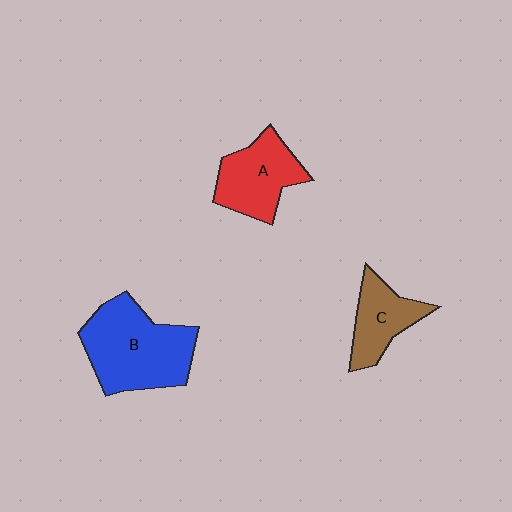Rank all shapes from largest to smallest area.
From largest to smallest: B (blue), A (red), C (brown).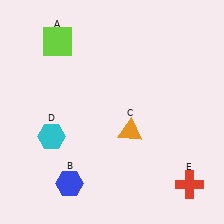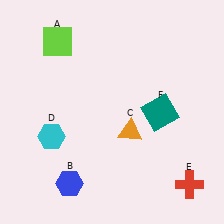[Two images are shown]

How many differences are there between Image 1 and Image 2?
There is 1 difference between the two images.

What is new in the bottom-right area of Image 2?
A teal square (F) was added in the bottom-right area of Image 2.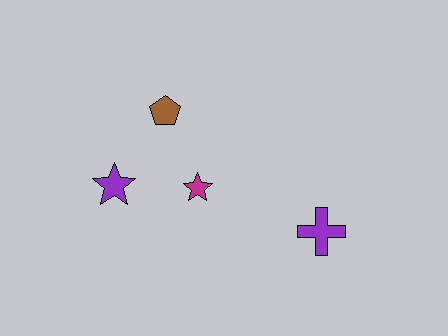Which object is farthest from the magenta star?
The purple cross is farthest from the magenta star.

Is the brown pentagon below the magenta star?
No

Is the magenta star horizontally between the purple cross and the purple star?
Yes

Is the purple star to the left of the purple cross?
Yes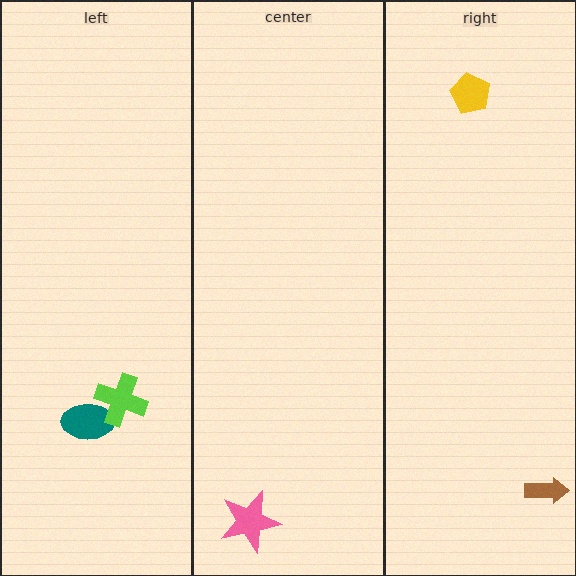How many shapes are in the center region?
1.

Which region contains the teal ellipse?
The left region.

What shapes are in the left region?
The teal ellipse, the lime cross.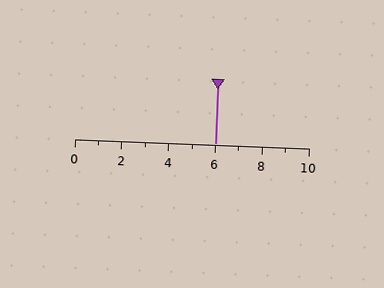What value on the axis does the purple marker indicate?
The marker indicates approximately 6.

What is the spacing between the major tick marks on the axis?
The major ticks are spaced 2 apart.